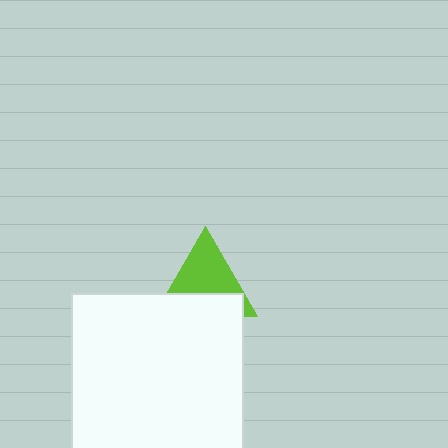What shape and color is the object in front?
The object in front is a white square.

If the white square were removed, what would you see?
You would see the complete lime triangle.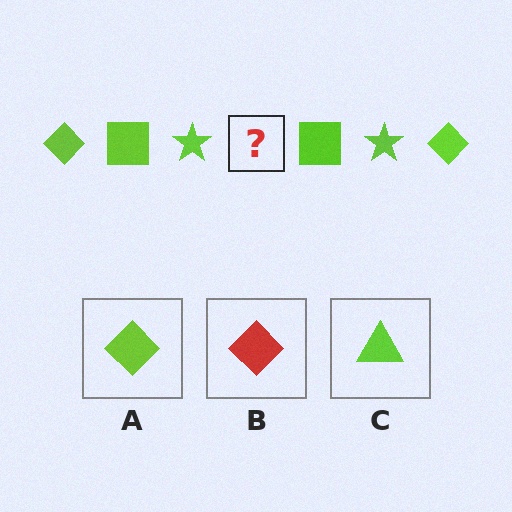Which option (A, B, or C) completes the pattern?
A.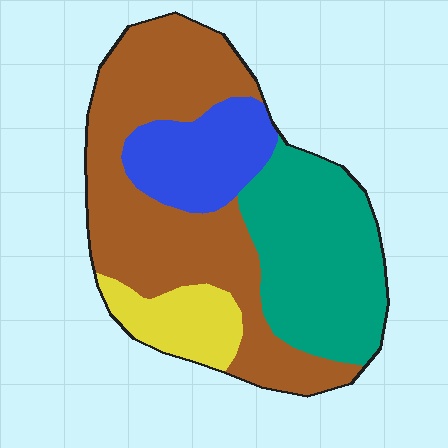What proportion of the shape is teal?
Teal covers 29% of the shape.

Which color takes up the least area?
Yellow, at roughly 10%.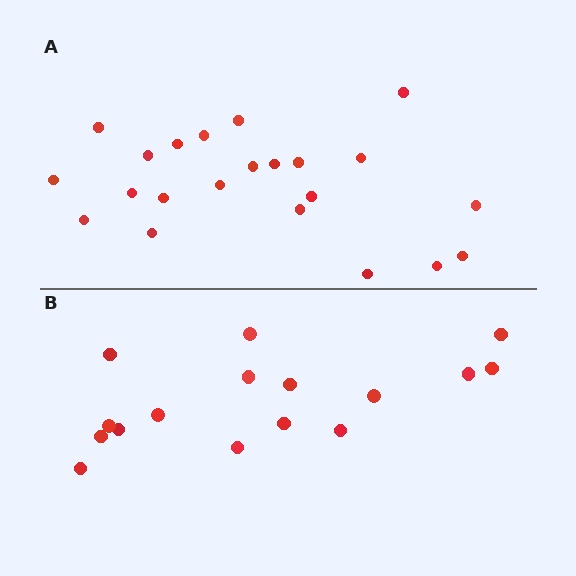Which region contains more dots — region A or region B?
Region A (the top region) has more dots.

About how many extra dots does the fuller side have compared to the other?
Region A has about 6 more dots than region B.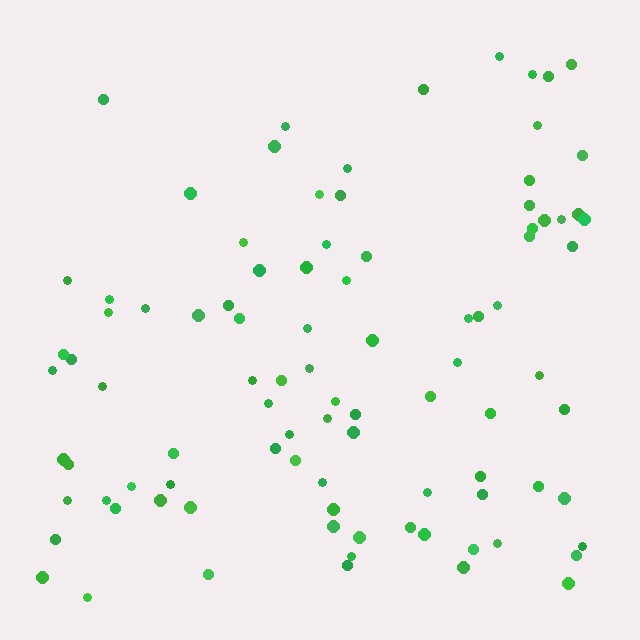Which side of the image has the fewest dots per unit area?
The top.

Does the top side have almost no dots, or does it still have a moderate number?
Still a moderate number, just noticeably fewer than the bottom.